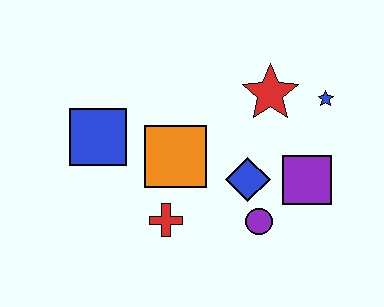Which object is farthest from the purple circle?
The blue square is farthest from the purple circle.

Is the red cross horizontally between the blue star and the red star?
No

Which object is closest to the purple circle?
The blue diamond is closest to the purple circle.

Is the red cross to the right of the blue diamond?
No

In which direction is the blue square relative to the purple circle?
The blue square is to the left of the purple circle.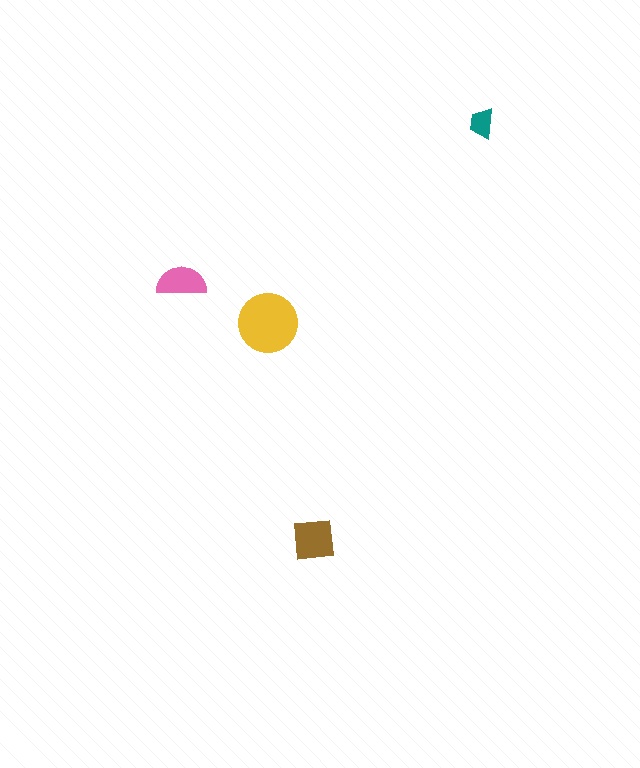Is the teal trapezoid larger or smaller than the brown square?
Smaller.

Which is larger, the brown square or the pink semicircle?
The brown square.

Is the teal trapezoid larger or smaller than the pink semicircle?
Smaller.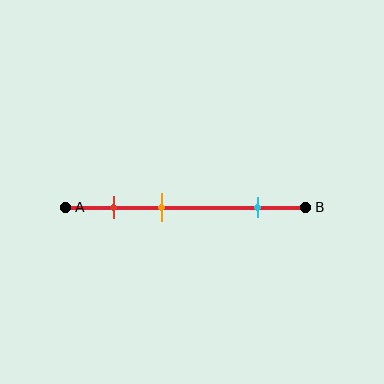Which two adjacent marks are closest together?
The red and orange marks are the closest adjacent pair.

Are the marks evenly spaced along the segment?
No, the marks are not evenly spaced.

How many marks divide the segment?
There are 3 marks dividing the segment.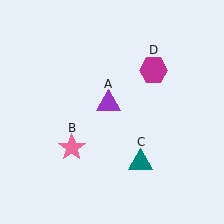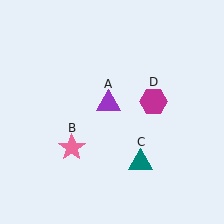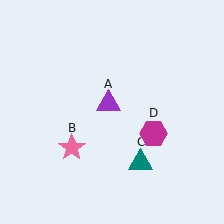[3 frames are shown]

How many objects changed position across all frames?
1 object changed position: magenta hexagon (object D).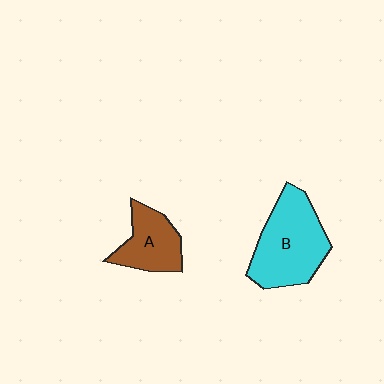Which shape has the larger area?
Shape B (cyan).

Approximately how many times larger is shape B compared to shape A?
Approximately 1.7 times.